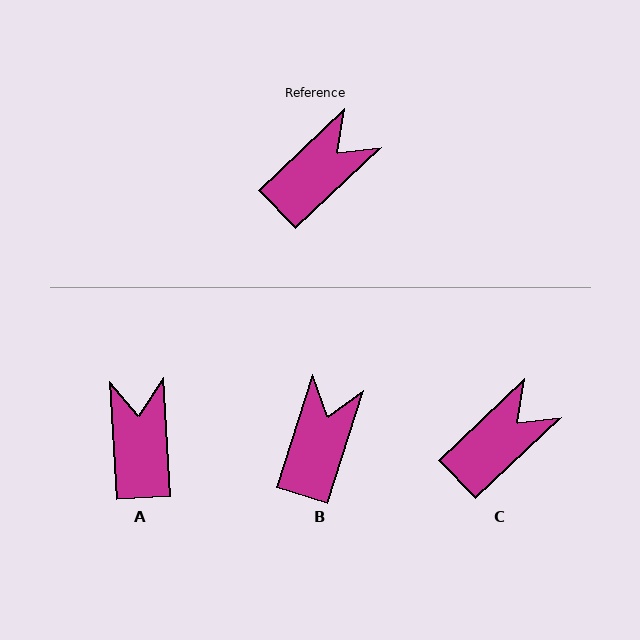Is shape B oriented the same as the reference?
No, it is off by about 29 degrees.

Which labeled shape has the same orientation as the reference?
C.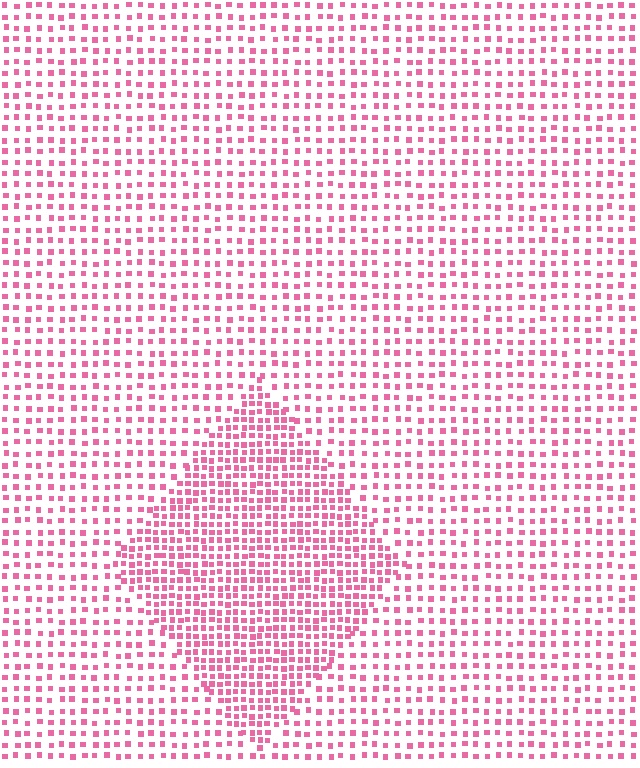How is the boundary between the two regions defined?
The boundary is defined by a change in element density (approximately 2.0x ratio). All elements are the same color, size, and shape.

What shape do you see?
I see a diamond.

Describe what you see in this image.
The image contains small pink elements arranged at two different densities. A diamond-shaped region is visible where the elements are more densely packed than the surrounding area.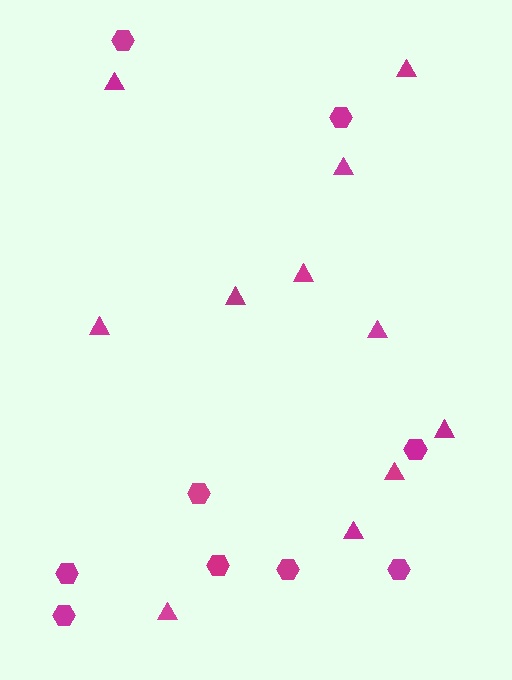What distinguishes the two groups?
There are 2 groups: one group of hexagons (9) and one group of triangles (11).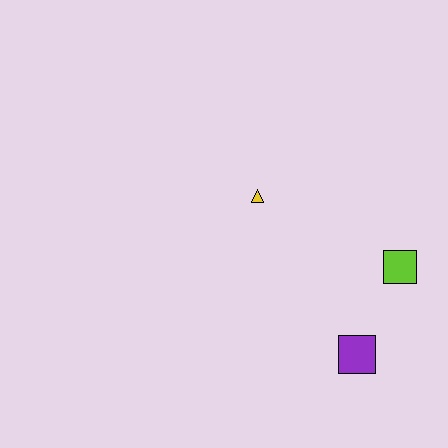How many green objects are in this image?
There are no green objects.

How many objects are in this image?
There are 3 objects.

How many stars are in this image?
There are no stars.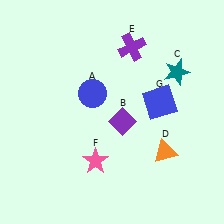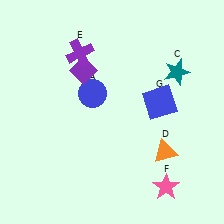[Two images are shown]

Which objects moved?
The objects that moved are: the purple diamond (B), the purple cross (E), the pink star (F).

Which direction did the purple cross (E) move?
The purple cross (E) moved left.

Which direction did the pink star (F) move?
The pink star (F) moved right.